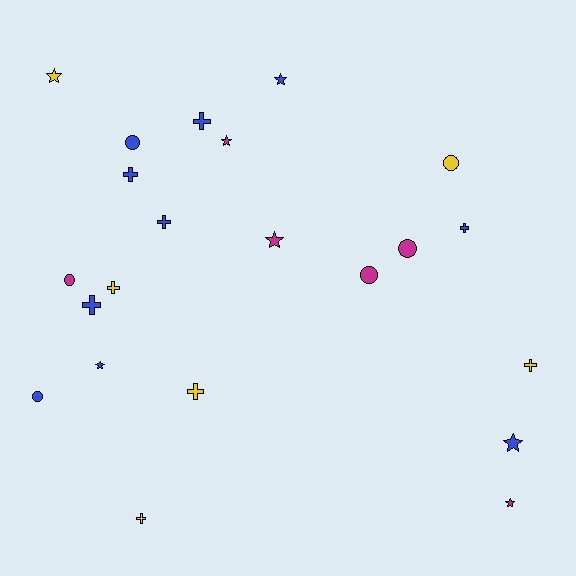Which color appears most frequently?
Blue, with 10 objects.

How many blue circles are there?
There are 2 blue circles.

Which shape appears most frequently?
Cross, with 9 objects.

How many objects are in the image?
There are 22 objects.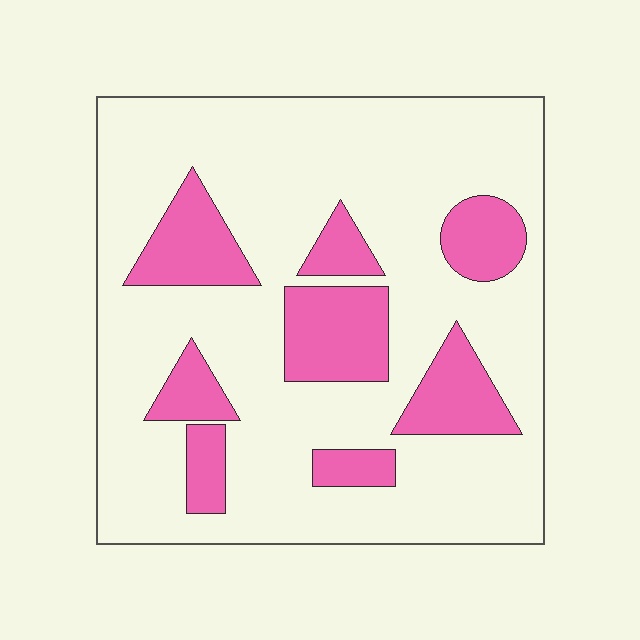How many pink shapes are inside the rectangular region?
8.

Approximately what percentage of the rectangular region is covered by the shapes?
Approximately 25%.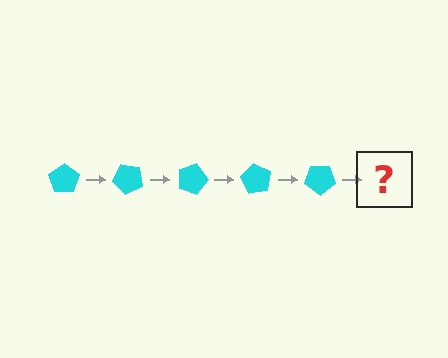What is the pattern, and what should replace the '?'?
The pattern is that the pentagon rotates 45 degrees each step. The '?' should be a cyan pentagon rotated 225 degrees.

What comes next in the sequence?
The next element should be a cyan pentagon rotated 225 degrees.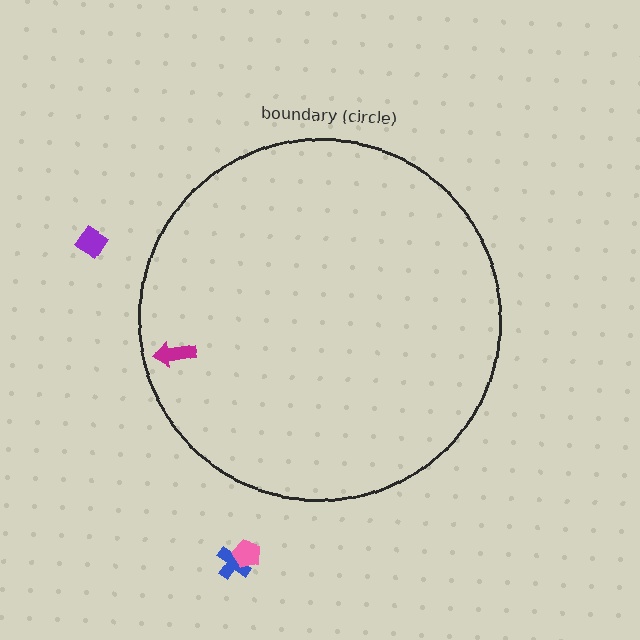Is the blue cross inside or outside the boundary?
Outside.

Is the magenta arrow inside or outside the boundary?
Inside.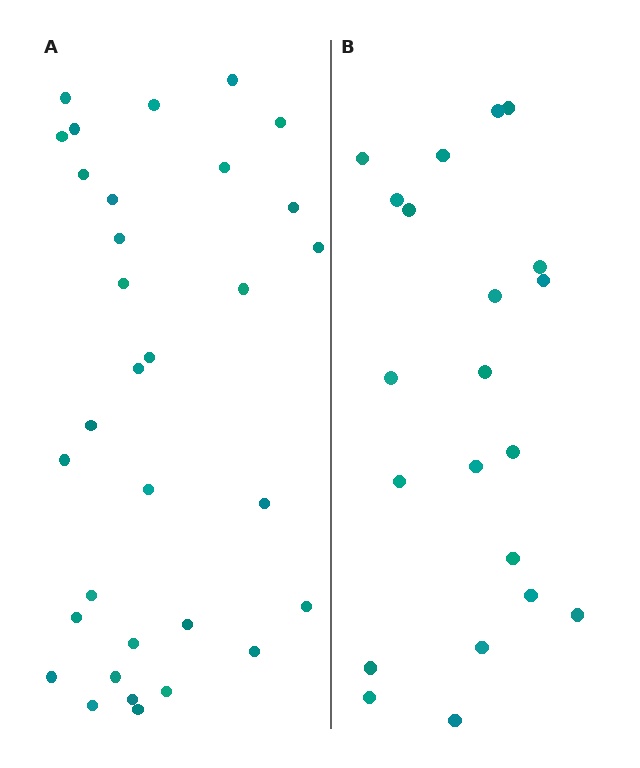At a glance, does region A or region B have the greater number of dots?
Region A (the left region) has more dots.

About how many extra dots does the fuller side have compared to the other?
Region A has roughly 12 or so more dots than region B.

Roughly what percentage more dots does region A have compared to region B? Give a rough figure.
About 50% more.